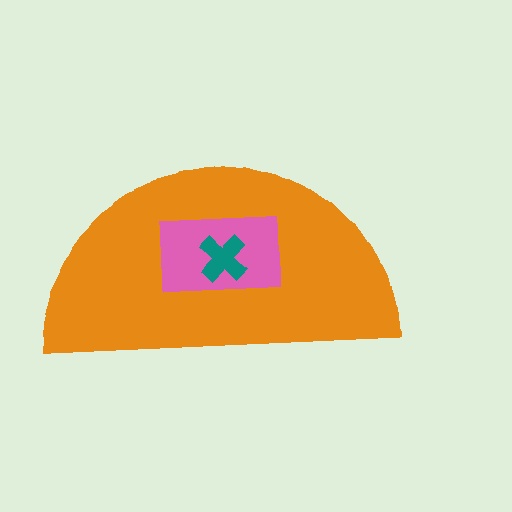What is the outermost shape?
The orange semicircle.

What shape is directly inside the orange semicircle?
The pink rectangle.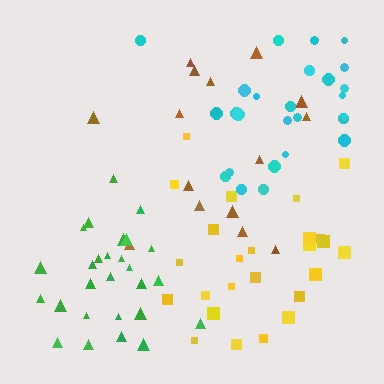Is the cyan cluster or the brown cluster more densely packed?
Cyan.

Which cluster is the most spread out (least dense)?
Brown.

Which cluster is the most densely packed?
Green.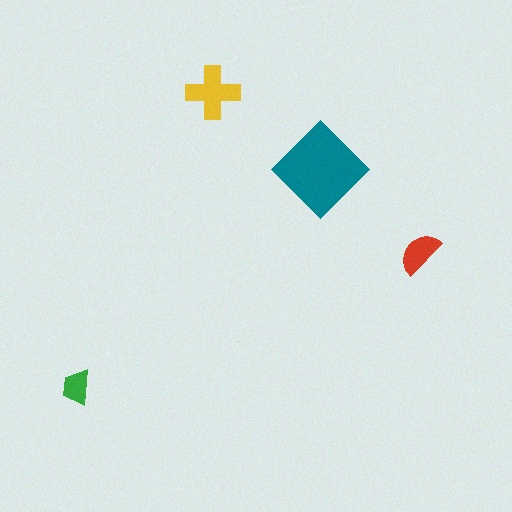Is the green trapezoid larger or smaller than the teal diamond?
Smaller.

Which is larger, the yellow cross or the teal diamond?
The teal diamond.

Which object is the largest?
The teal diamond.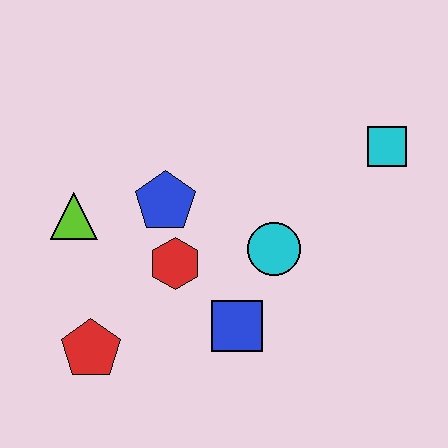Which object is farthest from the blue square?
The cyan square is farthest from the blue square.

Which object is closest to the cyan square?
The cyan circle is closest to the cyan square.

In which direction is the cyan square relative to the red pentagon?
The cyan square is to the right of the red pentagon.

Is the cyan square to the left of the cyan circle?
No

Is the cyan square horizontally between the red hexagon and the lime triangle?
No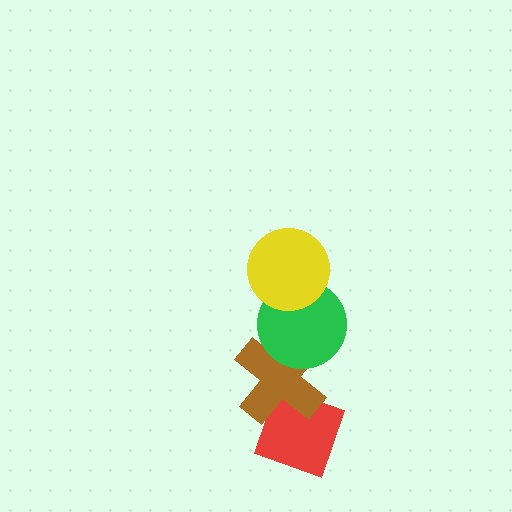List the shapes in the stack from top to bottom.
From top to bottom: the yellow circle, the green circle, the brown cross, the red diamond.